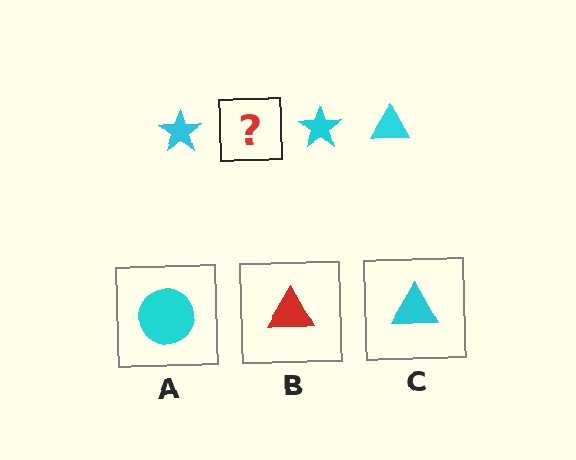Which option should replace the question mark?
Option C.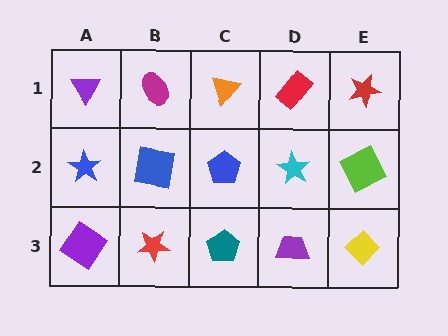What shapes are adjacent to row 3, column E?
A lime square (row 2, column E), a purple trapezoid (row 3, column D).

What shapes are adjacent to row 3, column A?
A blue star (row 2, column A), a red star (row 3, column B).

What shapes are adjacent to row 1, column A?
A blue star (row 2, column A), a magenta ellipse (row 1, column B).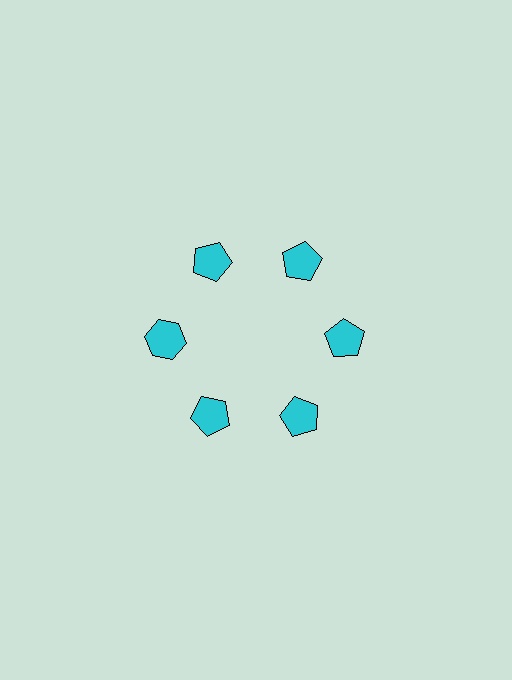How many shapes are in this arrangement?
There are 6 shapes arranged in a ring pattern.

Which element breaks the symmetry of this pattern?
The cyan hexagon at roughly the 9 o'clock position breaks the symmetry. All other shapes are cyan pentagons.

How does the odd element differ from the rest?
It has a different shape: hexagon instead of pentagon.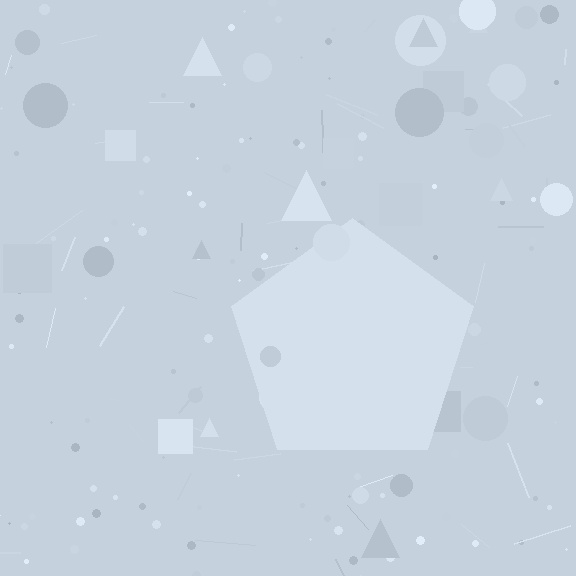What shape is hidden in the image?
A pentagon is hidden in the image.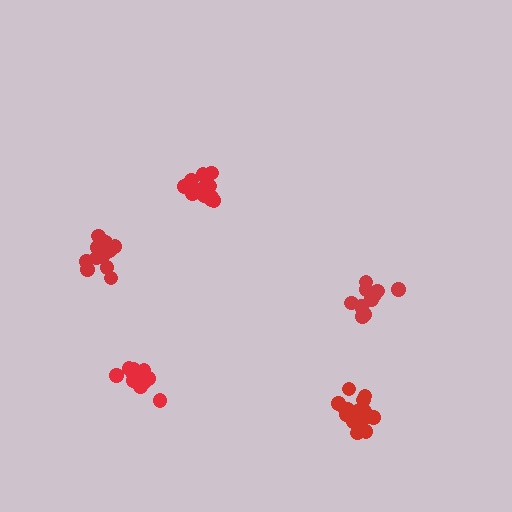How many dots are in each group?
Group 1: 16 dots, Group 2: 15 dots, Group 3: 10 dots, Group 4: 10 dots, Group 5: 14 dots (65 total).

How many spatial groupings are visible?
There are 5 spatial groupings.